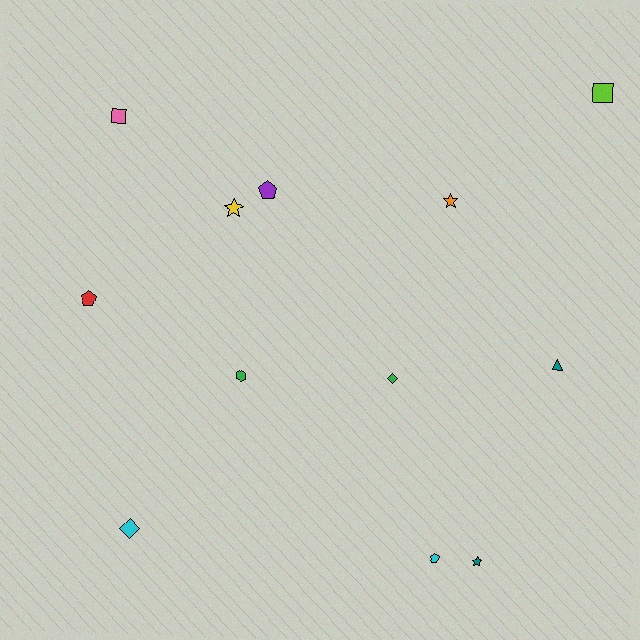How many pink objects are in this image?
There is 1 pink object.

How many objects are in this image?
There are 12 objects.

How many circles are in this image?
There are no circles.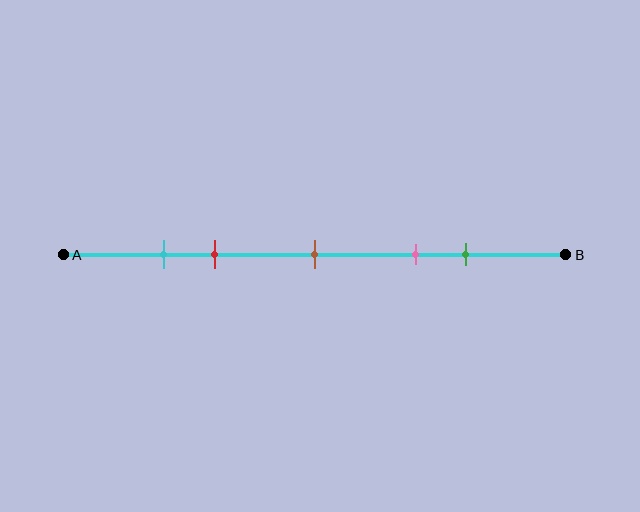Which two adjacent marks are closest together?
The cyan and red marks are the closest adjacent pair.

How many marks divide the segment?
There are 5 marks dividing the segment.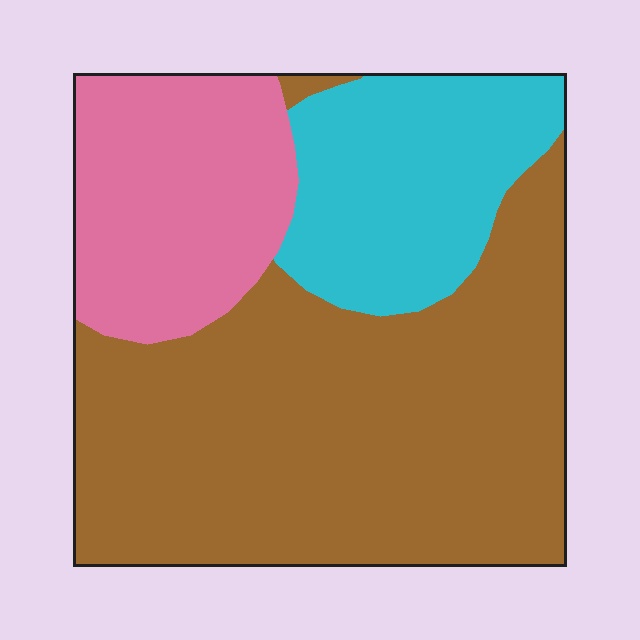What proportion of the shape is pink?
Pink takes up less than a quarter of the shape.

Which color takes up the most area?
Brown, at roughly 55%.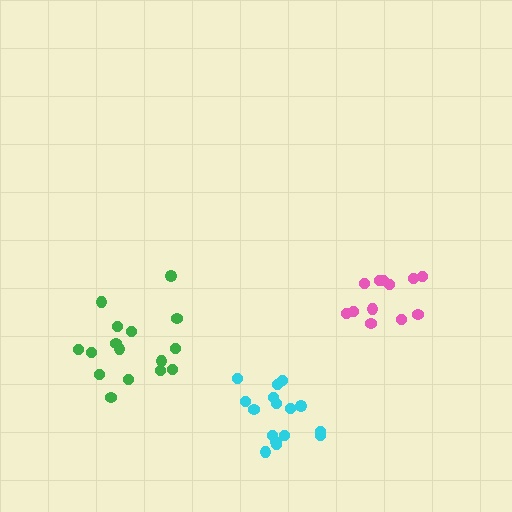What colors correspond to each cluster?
The clusters are colored: cyan, green, pink.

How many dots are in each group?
Group 1: 16 dots, Group 2: 16 dots, Group 3: 12 dots (44 total).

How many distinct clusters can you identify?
There are 3 distinct clusters.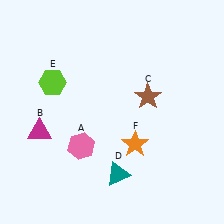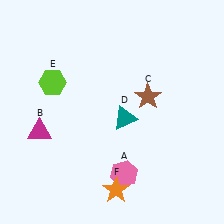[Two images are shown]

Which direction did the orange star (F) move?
The orange star (F) moved down.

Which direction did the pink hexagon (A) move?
The pink hexagon (A) moved right.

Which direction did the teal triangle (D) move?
The teal triangle (D) moved up.